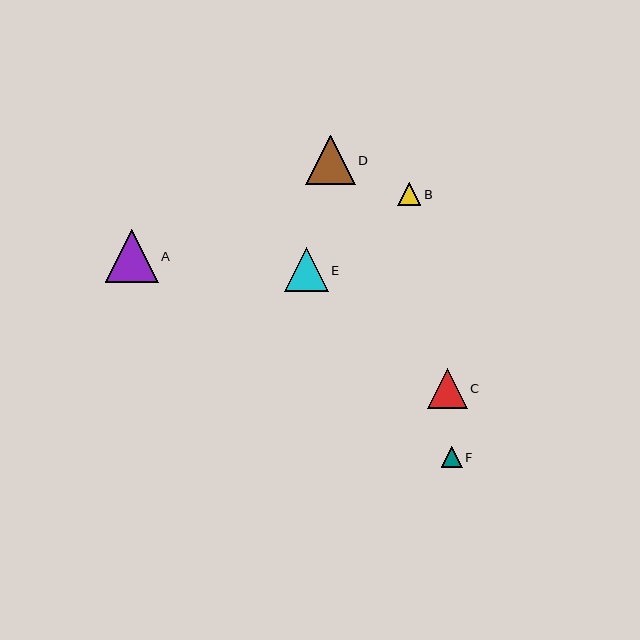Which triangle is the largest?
Triangle A is the largest with a size of approximately 53 pixels.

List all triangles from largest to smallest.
From largest to smallest: A, D, E, C, B, F.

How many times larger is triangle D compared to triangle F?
Triangle D is approximately 2.4 times the size of triangle F.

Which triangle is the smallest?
Triangle F is the smallest with a size of approximately 21 pixels.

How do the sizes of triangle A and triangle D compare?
Triangle A and triangle D are approximately the same size.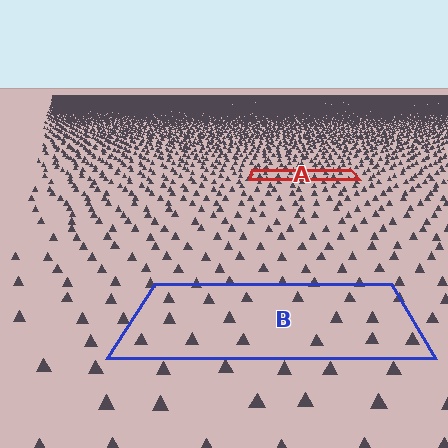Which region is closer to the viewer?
Region B is closer. The texture elements there are larger and more spread out.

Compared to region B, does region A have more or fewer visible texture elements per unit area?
Region A has more texture elements per unit area — they are packed more densely because it is farther away.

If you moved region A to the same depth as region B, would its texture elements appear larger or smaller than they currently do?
They would appear larger. At a closer depth, the same texture elements are projected at a bigger on-screen size.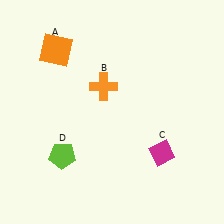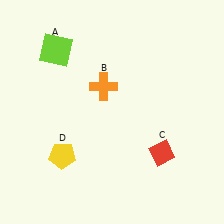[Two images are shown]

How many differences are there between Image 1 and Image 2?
There are 3 differences between the two images.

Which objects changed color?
A changed from orange to lime. C changed from magenta to red. D changed from lime to yellow.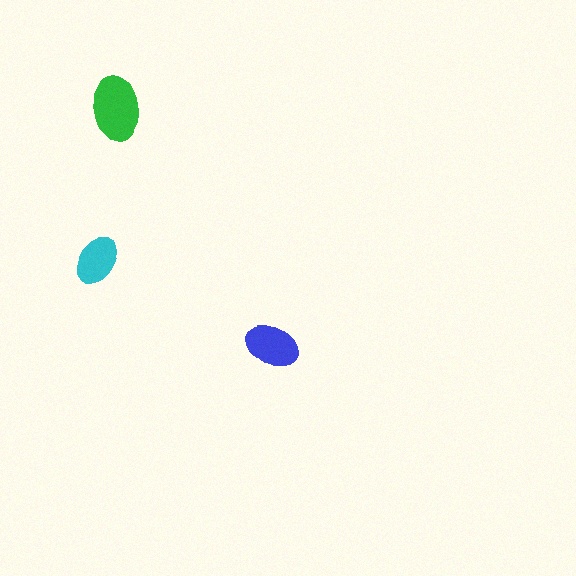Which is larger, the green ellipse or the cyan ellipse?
The green one.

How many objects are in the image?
There are 3 objects in the image.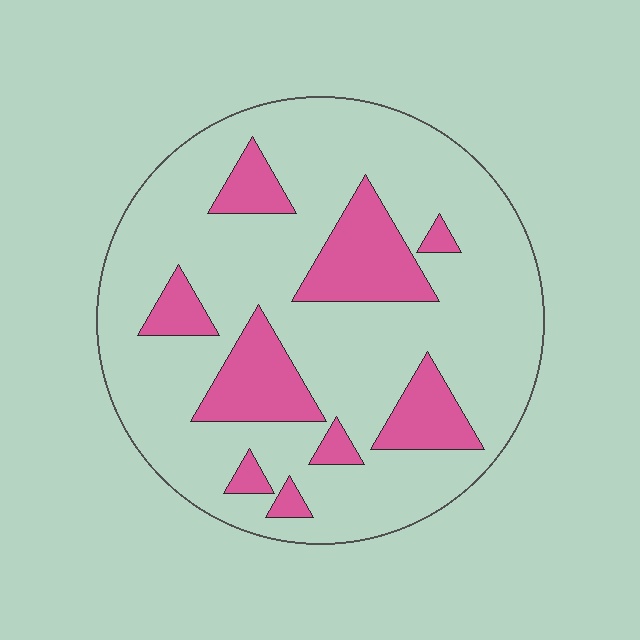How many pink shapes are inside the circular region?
9.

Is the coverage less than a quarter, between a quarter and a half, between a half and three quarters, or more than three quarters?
Less than a quarter.